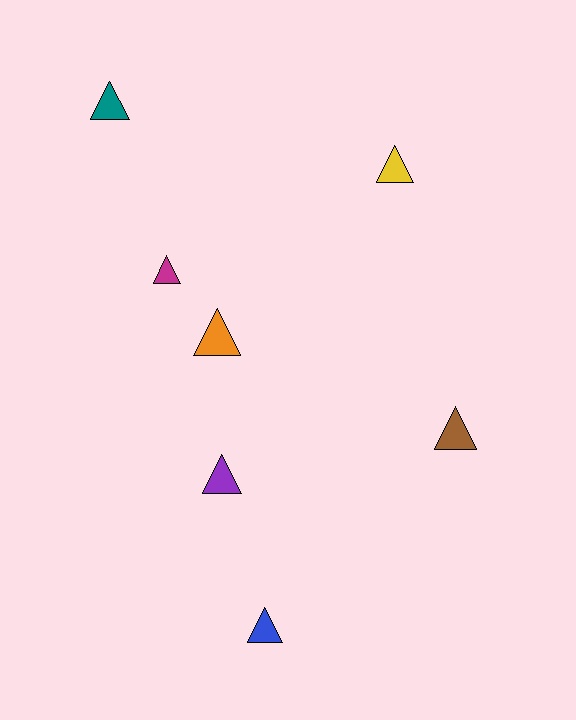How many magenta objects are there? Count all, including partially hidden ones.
There is 1 magenta object.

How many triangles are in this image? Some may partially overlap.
There are 7 triangles.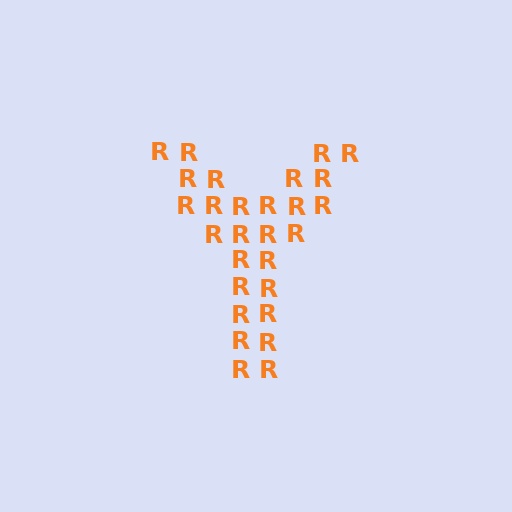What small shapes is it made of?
It is made of small letter R's.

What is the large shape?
The large shape is the letter Y.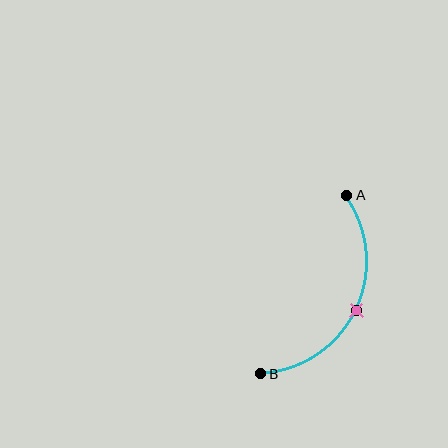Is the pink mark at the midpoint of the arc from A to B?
Yes. The pink mark lies on the arc at equal arc-length from both A and B — it is the arc midpoint.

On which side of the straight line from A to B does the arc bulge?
The arc bulges to the right of the straight line connecting A and B.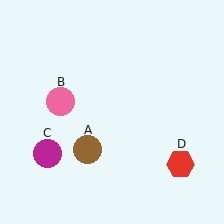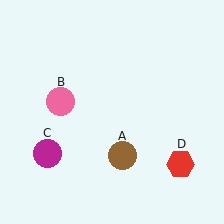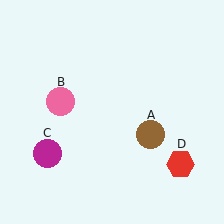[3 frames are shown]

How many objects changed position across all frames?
1 object changed position: brown circle (object A).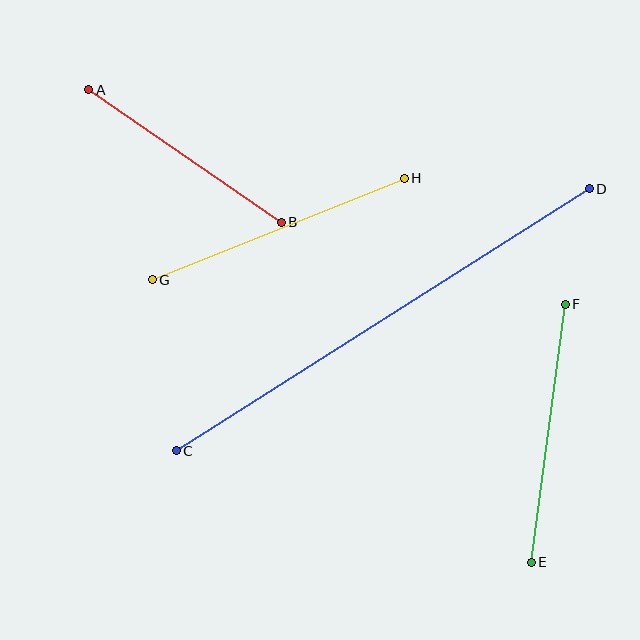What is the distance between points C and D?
The distance is approximately 489 pixels.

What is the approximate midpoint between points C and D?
The midpoint is at approximately (383, 320) pixels.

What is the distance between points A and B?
The distance is approximately 234 pixels.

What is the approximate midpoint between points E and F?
The midpoint is at approximately (548, 433) pixels.